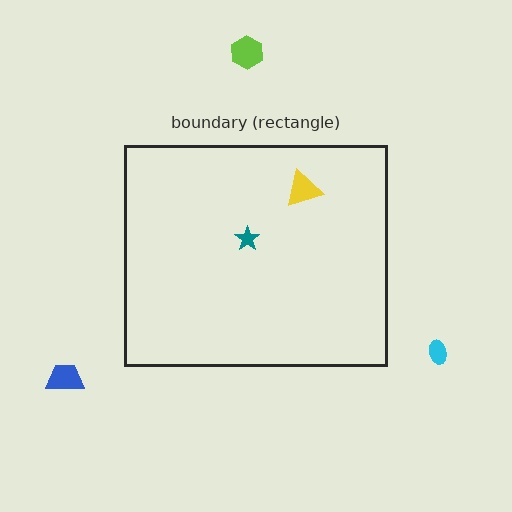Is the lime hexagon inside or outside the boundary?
Outside.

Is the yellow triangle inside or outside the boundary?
Inside.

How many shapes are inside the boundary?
2 inside, 3 outside.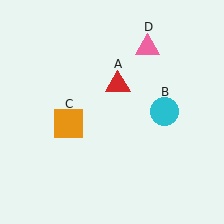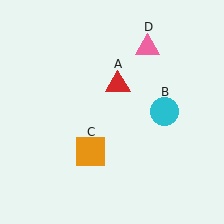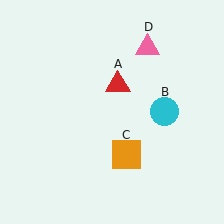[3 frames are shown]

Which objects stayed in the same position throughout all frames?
Red triangle (object A) and cyan circle (object B) and pink triangle (object D) remained stationary.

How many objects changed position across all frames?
1 object changed position: orange square (object C).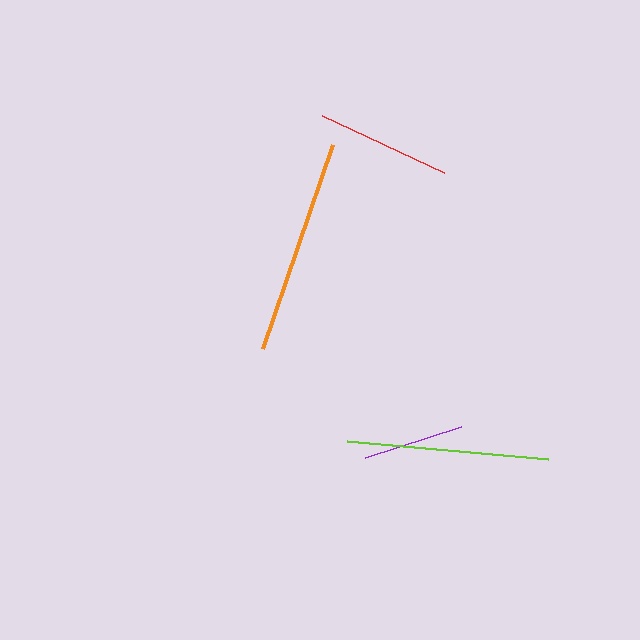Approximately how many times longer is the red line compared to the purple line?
The red line is approximately 1.3 times the length of the purple line.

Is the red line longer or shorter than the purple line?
The red line is longer than the purple line.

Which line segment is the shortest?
The purple line is the shortest at approximately 101 pixels.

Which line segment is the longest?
The orange line is the longest at approximately 215 pixels.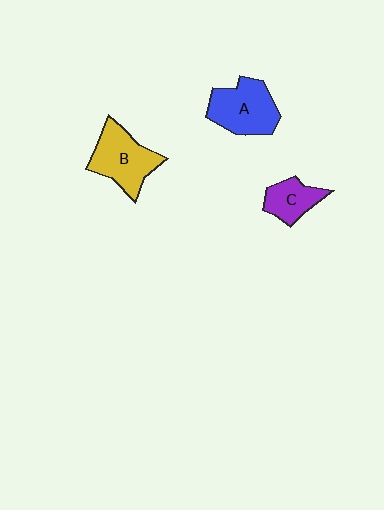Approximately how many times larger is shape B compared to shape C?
Approximately 1.6 times.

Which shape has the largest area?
Shape A (blue).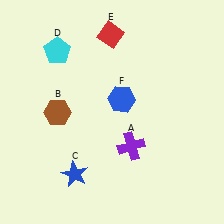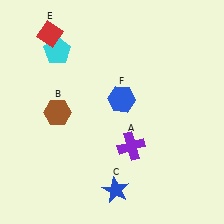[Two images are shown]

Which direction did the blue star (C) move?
The blue star (C) moved right.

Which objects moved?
The objects that moved are: the blue star (C), the red diamond (E).